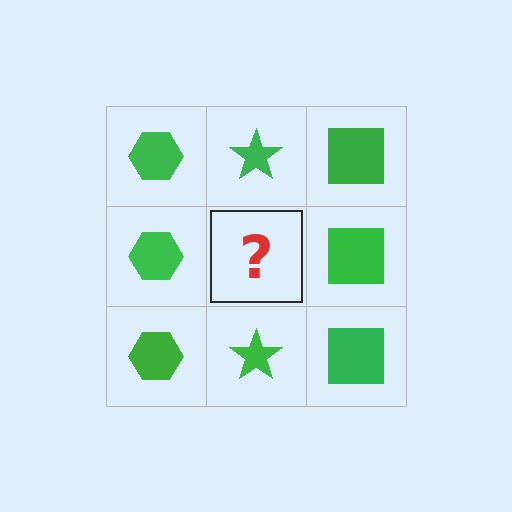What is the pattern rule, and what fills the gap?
The rule is that each column has a consistent shape. The gap should be filled with a green star.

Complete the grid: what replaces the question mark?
The question mark should be replaced with a green star.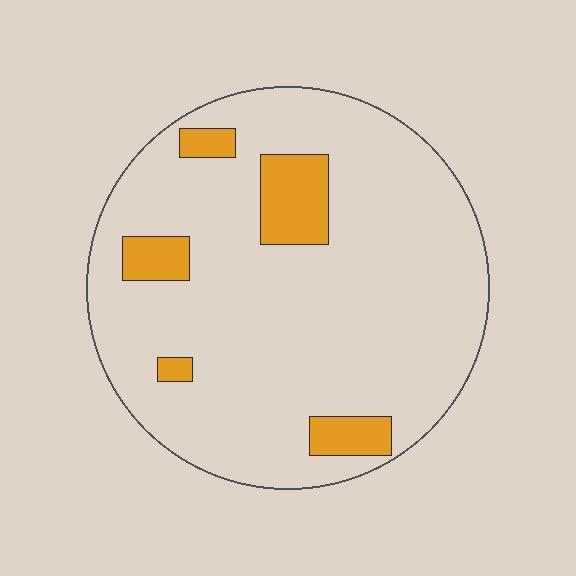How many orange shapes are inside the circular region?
5.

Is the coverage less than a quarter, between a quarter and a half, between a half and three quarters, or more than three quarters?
Less than a quarter.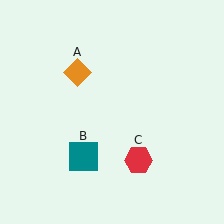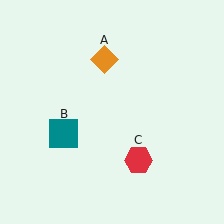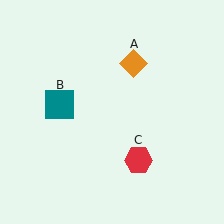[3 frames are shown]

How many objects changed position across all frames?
2 objects changed position: orange diamond (object A), teal square (object B).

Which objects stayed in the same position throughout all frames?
Red hexagon (object C) remained stationary.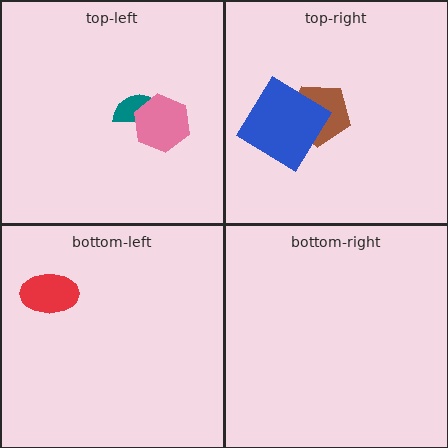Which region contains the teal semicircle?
The top-left region.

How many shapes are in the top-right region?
2.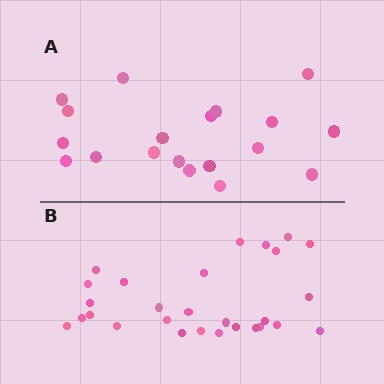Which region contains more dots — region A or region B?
Region B (the bottom region) has more dots.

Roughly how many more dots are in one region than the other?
Region B has roughly 8 or so more dots than region A.